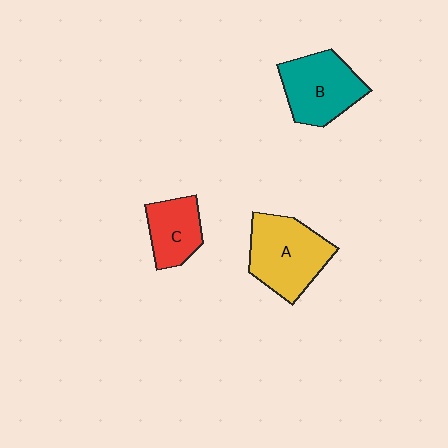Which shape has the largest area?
Shape A (yellow).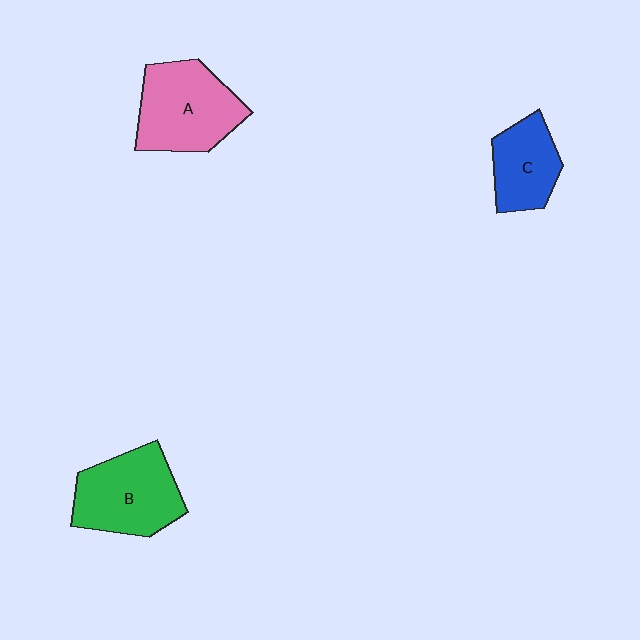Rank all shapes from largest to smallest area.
From largest to smallest: A (pink), B (green), C (blue).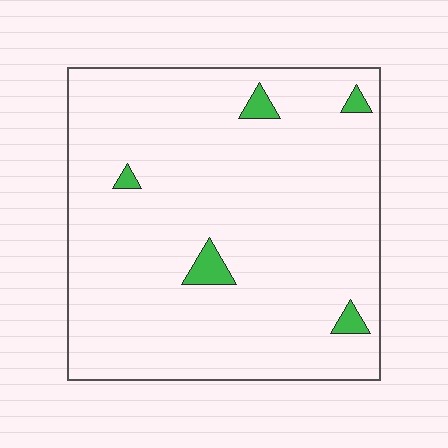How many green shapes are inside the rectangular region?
5.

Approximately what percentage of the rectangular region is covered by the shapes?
Approximately 5%.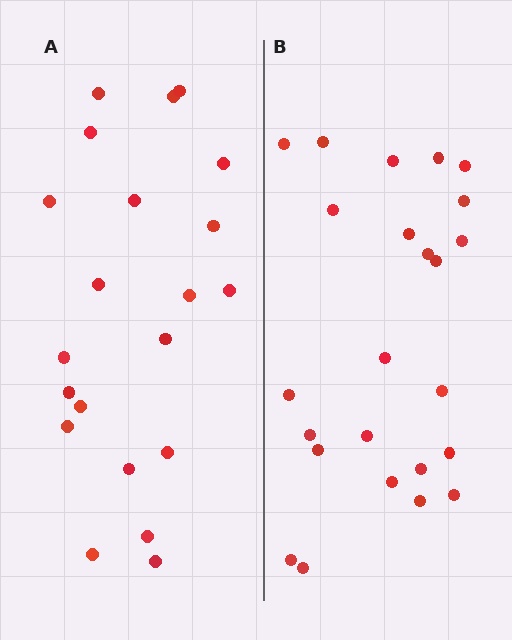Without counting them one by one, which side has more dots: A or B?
Region B (the right region) has more dots.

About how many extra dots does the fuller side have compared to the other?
Region B has just a few more — roughly 2 or 3 more dots than region A.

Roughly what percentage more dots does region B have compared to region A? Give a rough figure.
About 15% more.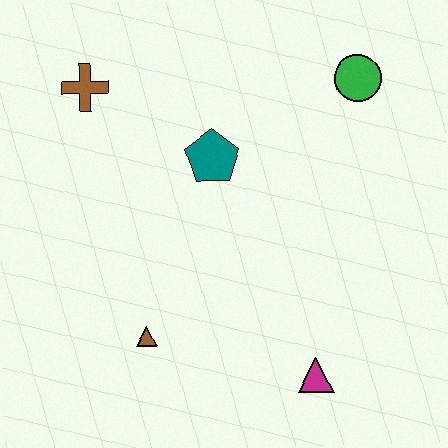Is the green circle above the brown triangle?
Yes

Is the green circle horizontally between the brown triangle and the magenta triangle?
No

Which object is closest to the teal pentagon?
The brown cross is closest to the teal pentagon.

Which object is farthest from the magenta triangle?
The brown cross is farthest from the magenta triangle.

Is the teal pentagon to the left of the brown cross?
No